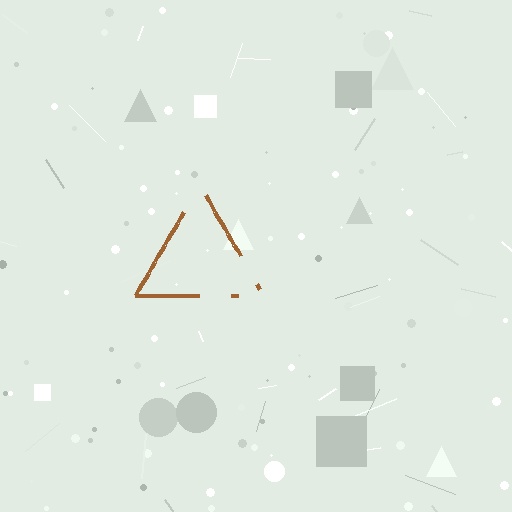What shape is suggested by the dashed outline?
The dashed outline suggests a triangle.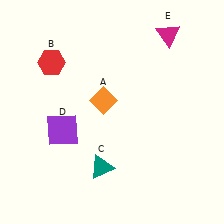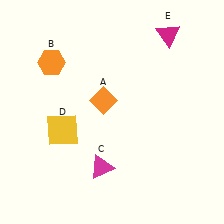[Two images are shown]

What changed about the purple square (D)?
In Image 1, D is purple. In Image 2, it changed to yellow.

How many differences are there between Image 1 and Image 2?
There are 3 differences between the two images.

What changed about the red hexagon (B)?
In Image 1, B is red. In Image 2, it changed to orange.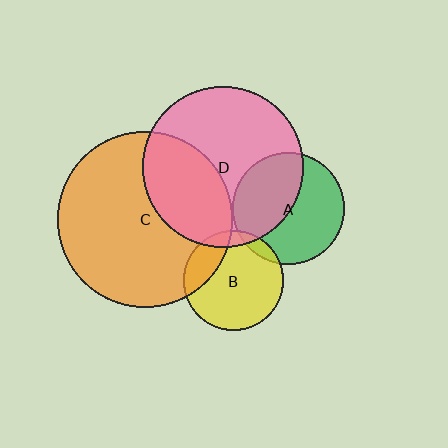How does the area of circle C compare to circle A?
Approximately 2.4 times.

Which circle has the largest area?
Circle C (orange).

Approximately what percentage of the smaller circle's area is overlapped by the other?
Approximately 5%.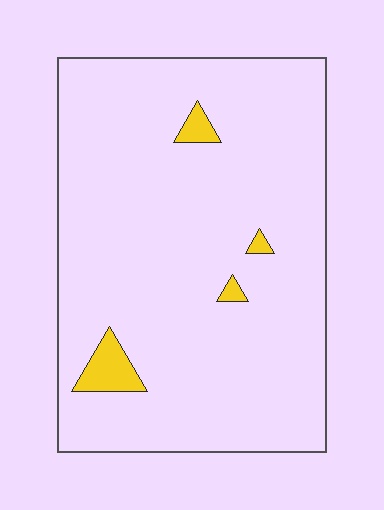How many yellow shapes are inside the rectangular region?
4.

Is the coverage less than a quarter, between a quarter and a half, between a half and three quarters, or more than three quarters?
Less than a quarter.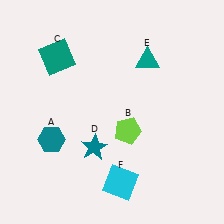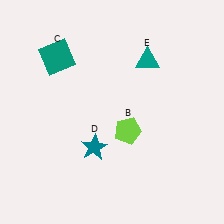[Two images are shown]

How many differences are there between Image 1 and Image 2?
There are 2 differences between the two images.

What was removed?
The teal hexagon (A), the cyan square (F) were removed in Image 2.